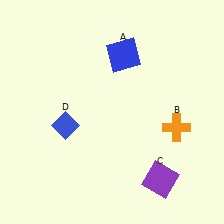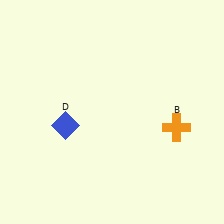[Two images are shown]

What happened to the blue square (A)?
The blue square (A) was removed in Image 2. It was in the top-right area of Image 1.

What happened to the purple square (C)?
The purple square (C) was removed in Image 2. It was in the bottom-right area of Image 1.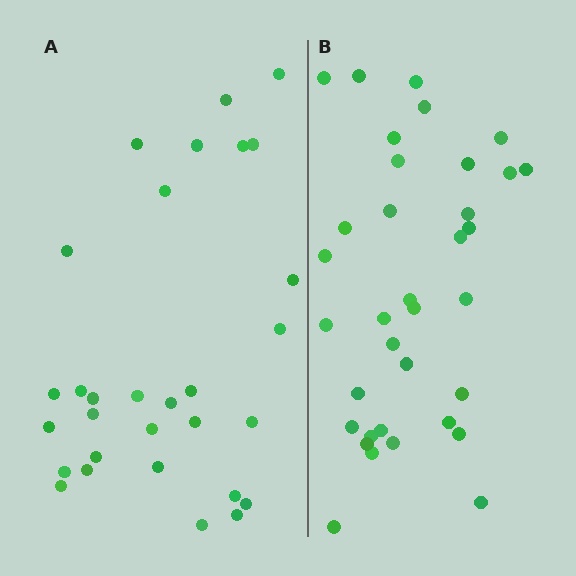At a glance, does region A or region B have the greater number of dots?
Region B (the right region) has more dots.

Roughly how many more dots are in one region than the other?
Region B has about 5 more dots than region A.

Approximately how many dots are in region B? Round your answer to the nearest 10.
About 40 dots. (The exact count is 35, which rounds to 40.)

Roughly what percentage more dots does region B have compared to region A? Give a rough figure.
About 15% more.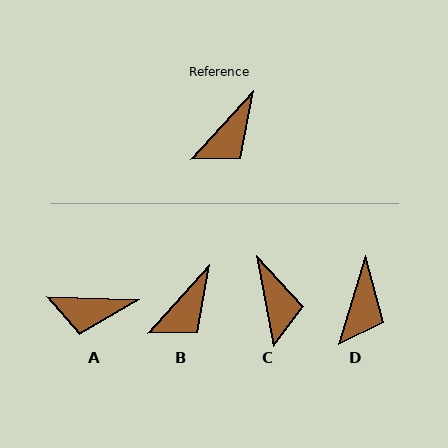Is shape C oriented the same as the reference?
No, it is off by about 53 degrees.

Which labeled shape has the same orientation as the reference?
B.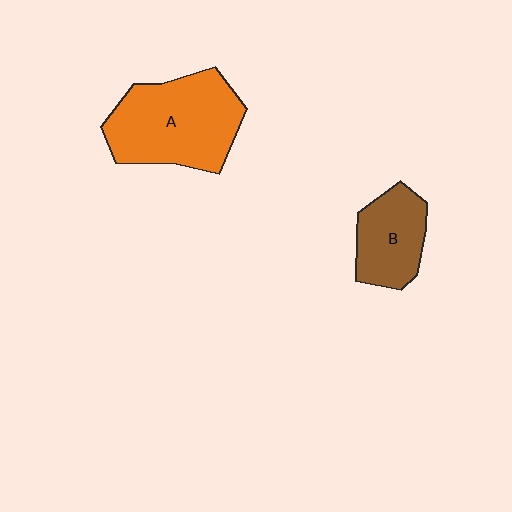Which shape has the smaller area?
Shape B (brown).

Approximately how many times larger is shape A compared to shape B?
Approximately 1.8 times.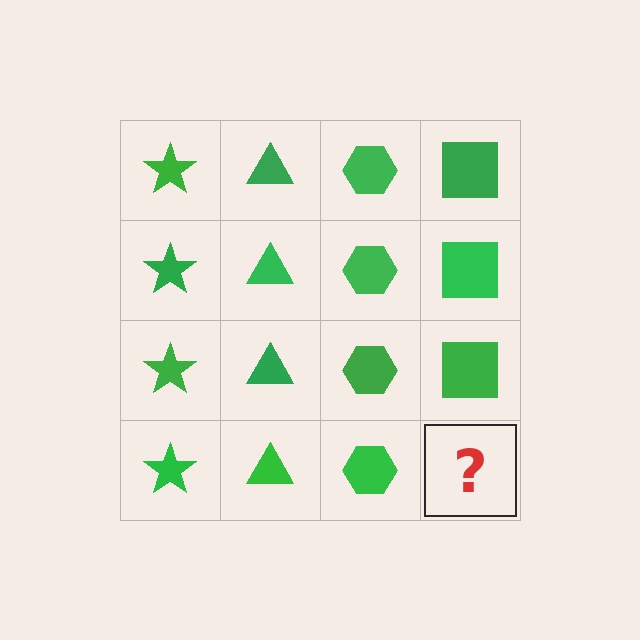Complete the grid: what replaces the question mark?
The question mark should be replaced with a green square.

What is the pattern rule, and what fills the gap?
The rule is that each column has a consistent shape. The gap should be filled with a green square.